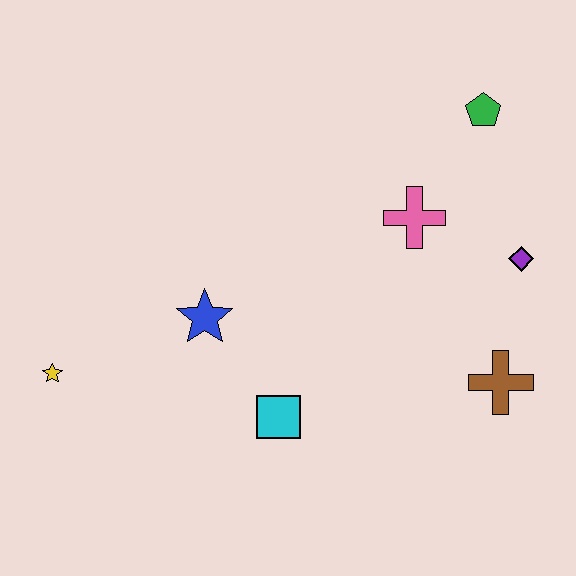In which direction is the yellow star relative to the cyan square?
The yellow star is to the left of the cyan square.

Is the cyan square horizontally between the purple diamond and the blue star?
Yes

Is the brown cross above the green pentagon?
No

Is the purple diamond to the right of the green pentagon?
Yes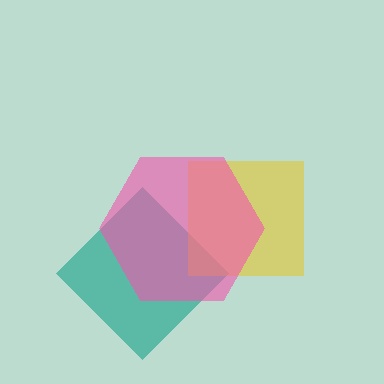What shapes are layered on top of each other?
The layered shapes are: a teal diamond, a yellow square, a pink hexagon.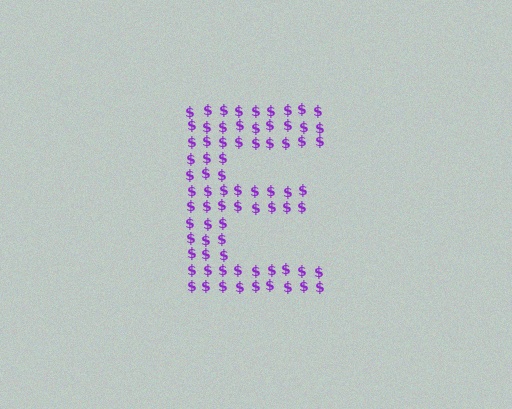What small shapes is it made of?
It is made of small dollar signs.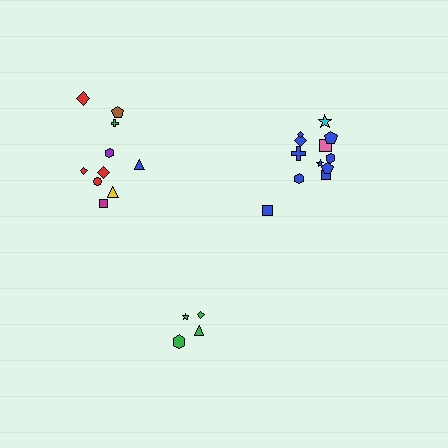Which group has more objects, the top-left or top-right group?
The top-right group.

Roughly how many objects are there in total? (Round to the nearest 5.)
Roughly 25 objects in total.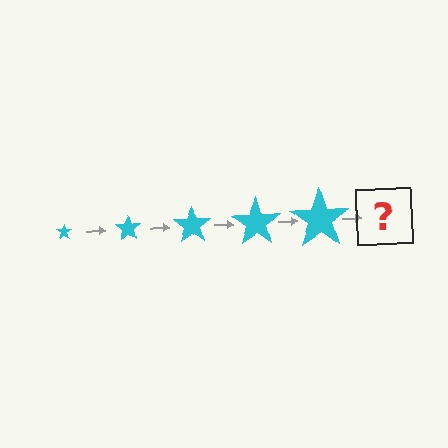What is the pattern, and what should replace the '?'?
The pattern is that the star gets progressively larger each step. The '?' should be a cyan star, larger than the previous one.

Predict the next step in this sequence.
The next step is a cyan star, larger than the previous one.